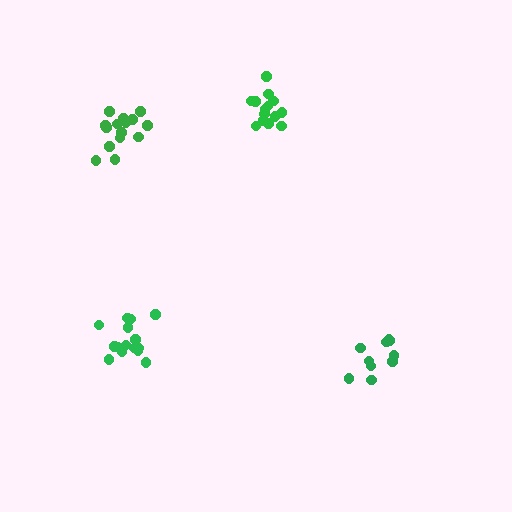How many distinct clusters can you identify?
There are 4 distinct clusters.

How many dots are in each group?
Group 1: 15 dots, Group 2: 14 dots, Group 3: 10 dots, Group 4: 15 dots (54 total).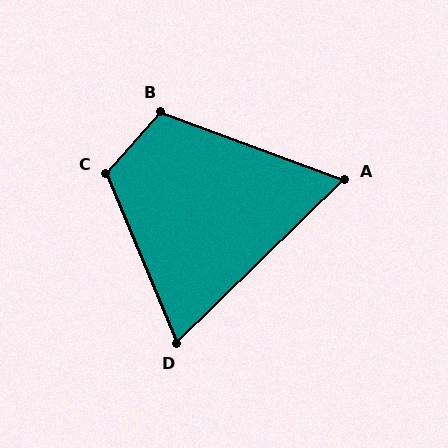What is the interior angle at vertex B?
Approximately 111 degrees (obtuse).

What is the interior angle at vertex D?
Approximately 69 degrees (acute).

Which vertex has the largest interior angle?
C, at approximately 116 degrees.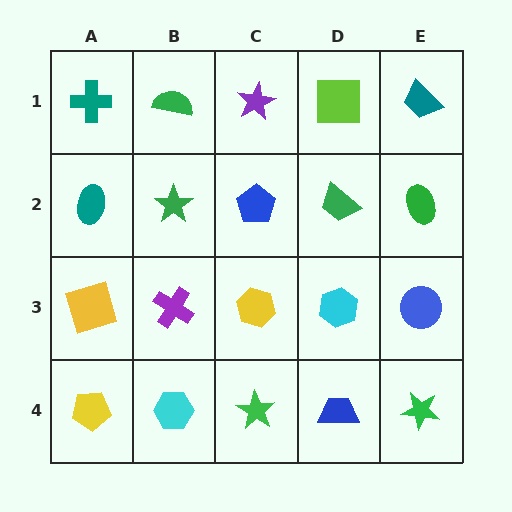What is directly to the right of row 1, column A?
A green semicircle.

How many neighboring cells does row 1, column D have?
3.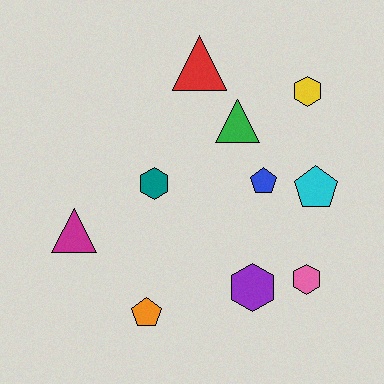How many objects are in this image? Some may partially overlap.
There are 10 objects.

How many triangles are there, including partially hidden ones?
There are 3 triangles.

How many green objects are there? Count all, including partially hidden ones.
There is 1 green object.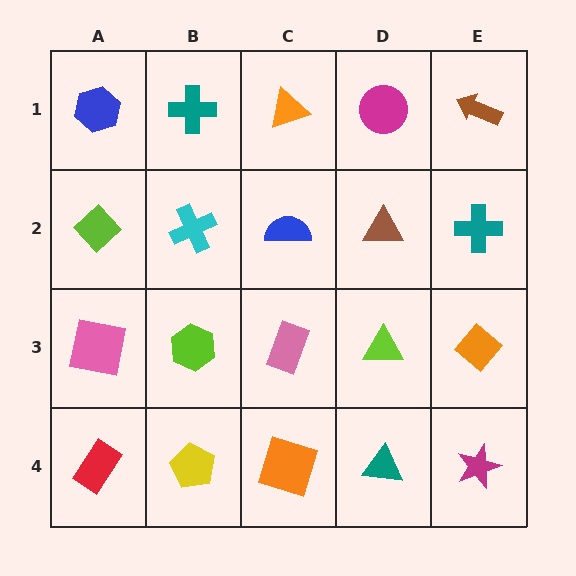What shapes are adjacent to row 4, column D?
A lime triangle (row 3, column D), an orange square (row 4, column C), a magenta star (row 4, column E).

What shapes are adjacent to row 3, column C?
A blue semicircle (row 2, column C), an orange square (row 4, column C), a lime hexagon (row 3, column B), a lime triangle (row 3, column D).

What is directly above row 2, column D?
A magenta circle.